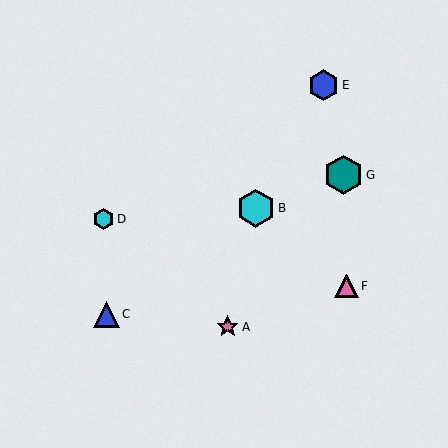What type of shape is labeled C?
Shape C is a blue triangle.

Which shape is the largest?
The teal hexagon (labeled G) is the largest.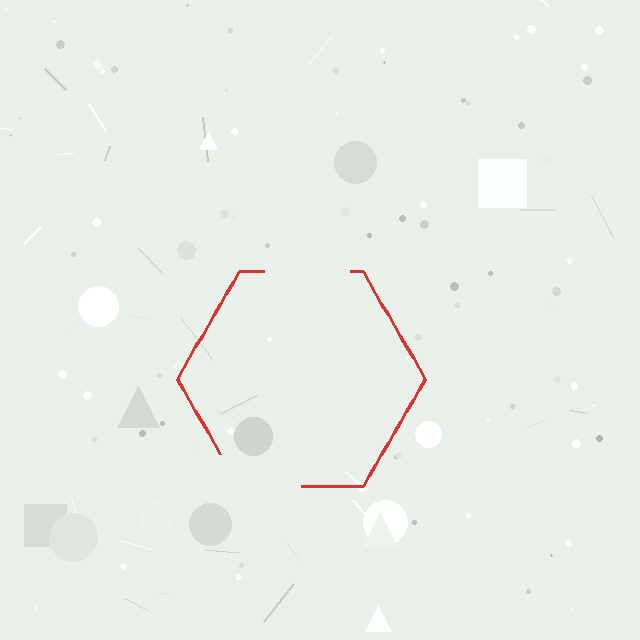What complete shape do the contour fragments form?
The contour fragments form a hexagon.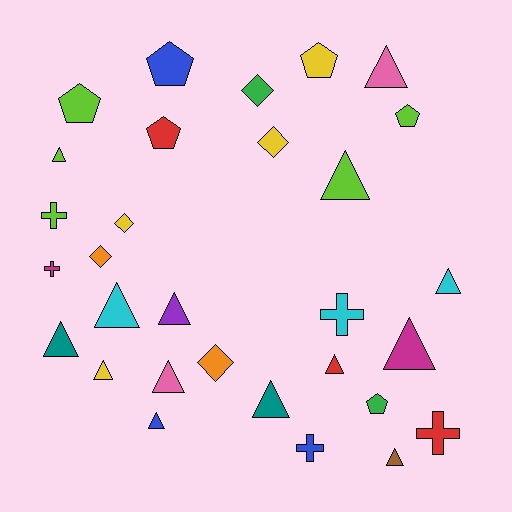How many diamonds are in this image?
There are 5 diamonds.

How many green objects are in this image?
There are 2 green objects.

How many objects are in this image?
There are 30 objects.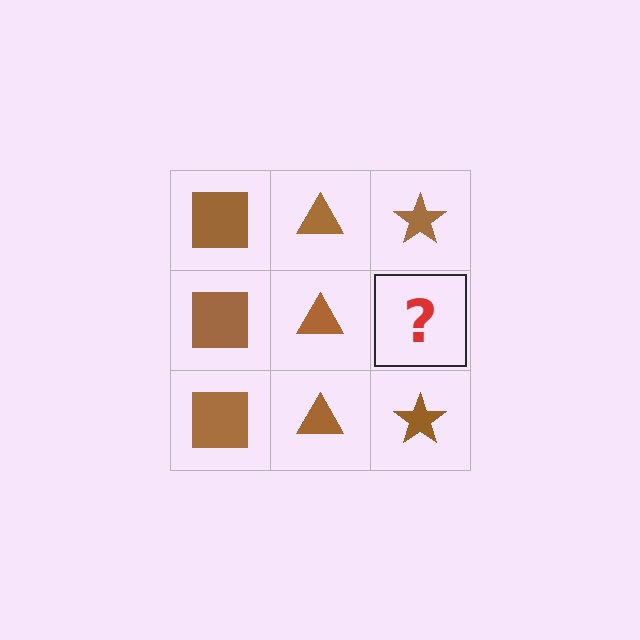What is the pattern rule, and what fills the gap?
The rule is that each column has a consistent shape. The gap should be filled with a brown star.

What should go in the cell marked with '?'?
The missing cell should contain a brown star.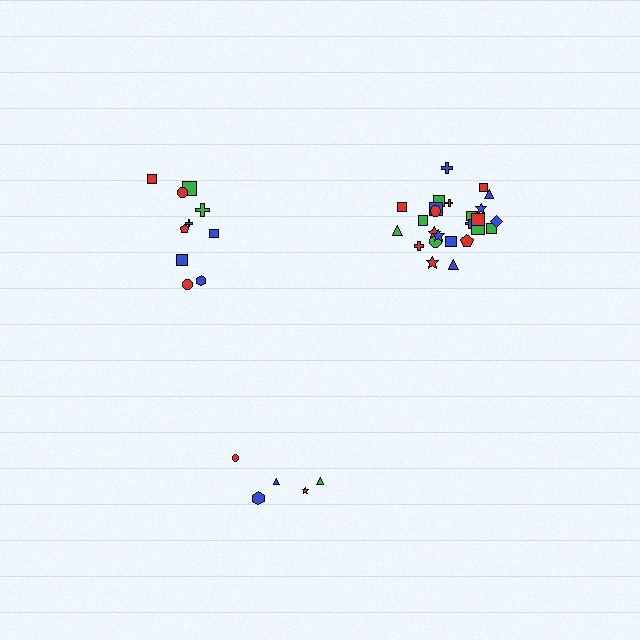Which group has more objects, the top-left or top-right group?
The top-right group.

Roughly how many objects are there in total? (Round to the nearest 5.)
Roughly 40 objects in total.